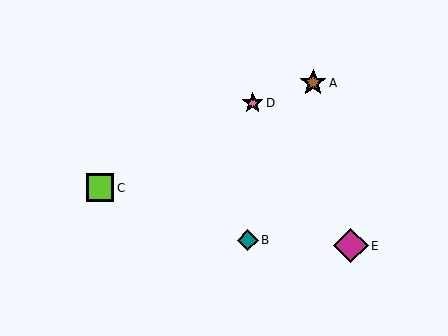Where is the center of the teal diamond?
The center of the teal diamond is at (248, 240).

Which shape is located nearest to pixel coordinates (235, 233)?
The teal diamond (labeled B) at (248, 240) is nearest to that location.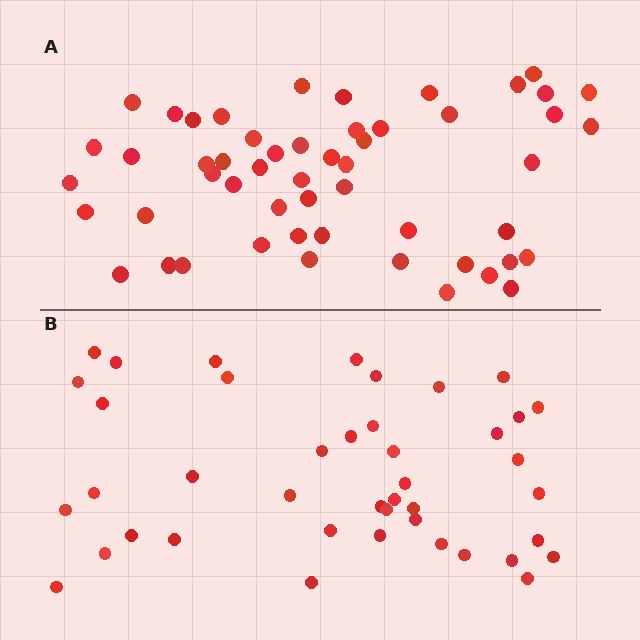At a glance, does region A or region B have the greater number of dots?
Region A (the top region) has more dots.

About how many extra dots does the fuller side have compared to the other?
Region A has roughly 12 or so more dots than region B.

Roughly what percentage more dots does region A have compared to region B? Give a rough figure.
About 25% more.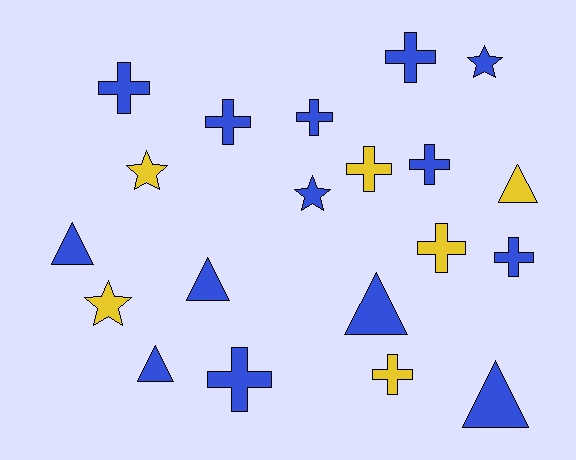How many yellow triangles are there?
There is 1 yellow triangle.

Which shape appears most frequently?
Cross, with 10 objects.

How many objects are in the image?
There are 20 objects.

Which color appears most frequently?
Blue, with 14 objects.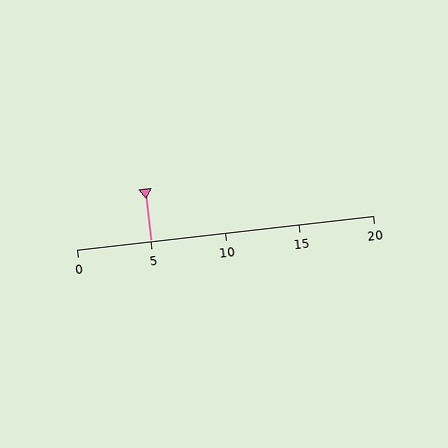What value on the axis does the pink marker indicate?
The marker indicates approximately 5.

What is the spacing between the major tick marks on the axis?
The major ticks are spaced 5 apart.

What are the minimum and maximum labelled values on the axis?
The axis runs from 0 to 20.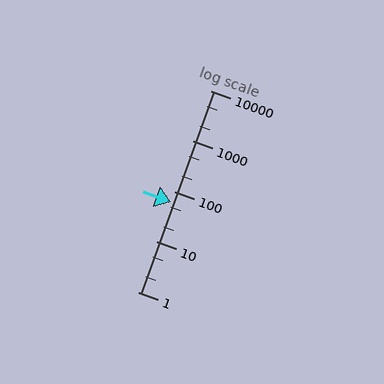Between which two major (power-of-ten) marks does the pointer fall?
The pointer is between 10 and 100.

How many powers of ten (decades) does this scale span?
The scale spans 4 decades, from 1 to 10000.